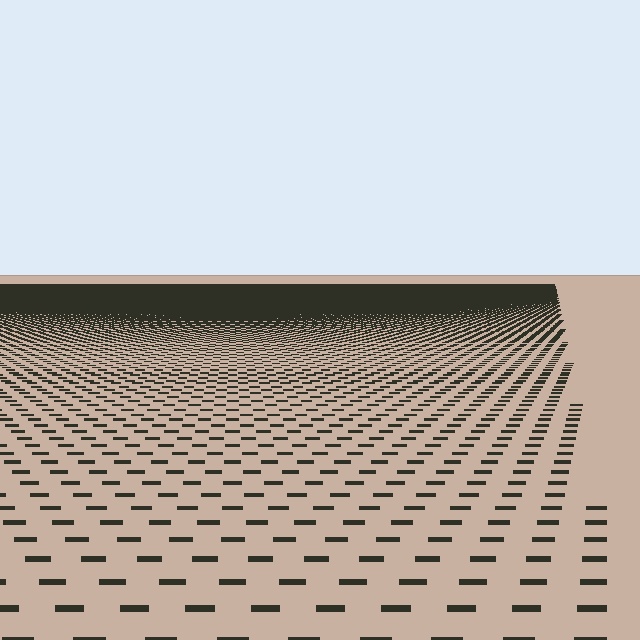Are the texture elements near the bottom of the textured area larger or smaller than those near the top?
Larger. Near the bottom, elements are closer to the viewer and appear at a bigger on-screen size.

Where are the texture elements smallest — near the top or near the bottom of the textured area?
Near the top.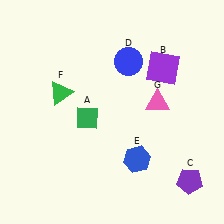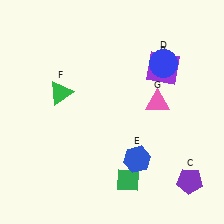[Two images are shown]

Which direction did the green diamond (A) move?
The green diamond (A) moved down.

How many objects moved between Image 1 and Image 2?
2 objects moved between the two images.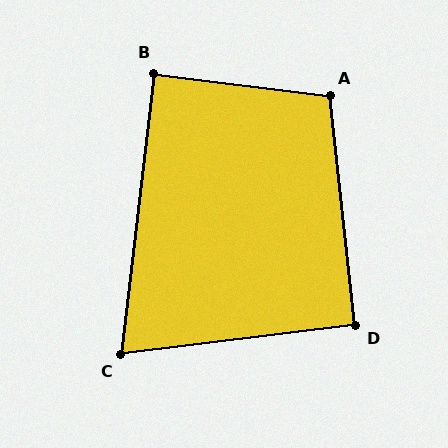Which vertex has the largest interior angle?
A, at approximately 104 degrees.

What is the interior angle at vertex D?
Approximately 91 degrees (approximately right).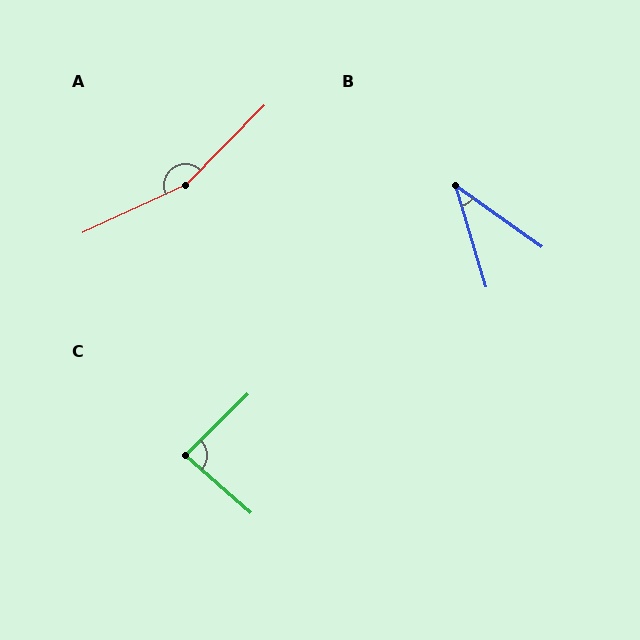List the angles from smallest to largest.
B (38°), C (86°), A (160°).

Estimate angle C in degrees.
Approximately 86 degrees.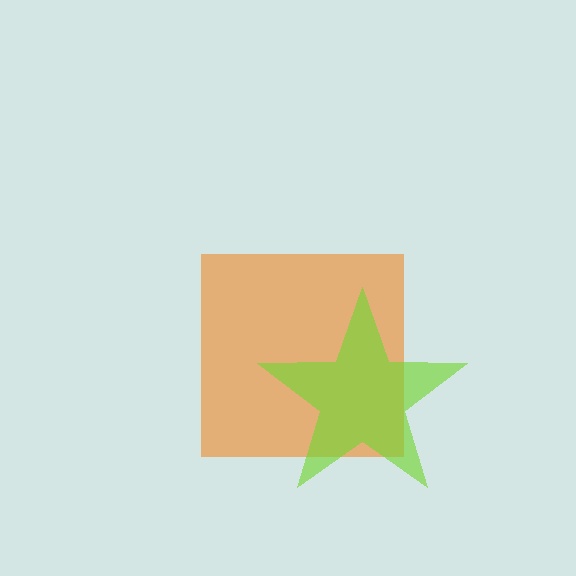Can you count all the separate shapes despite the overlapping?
Yes, there are 2 separate shapes.